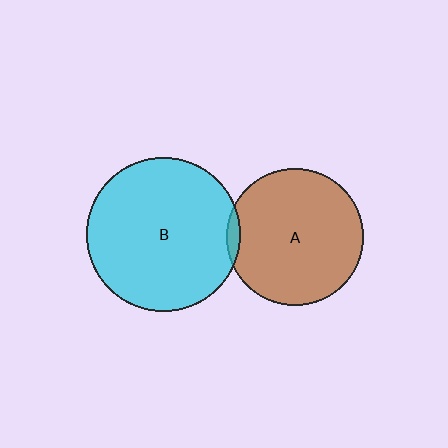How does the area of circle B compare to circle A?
Approximately 1.3 times.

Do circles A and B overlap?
Yes.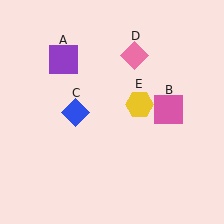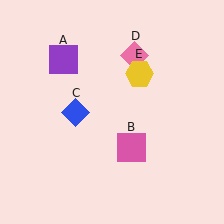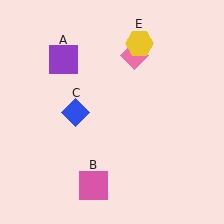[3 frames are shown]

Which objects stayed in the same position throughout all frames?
Purple square (object A) and blue diamond (object C) and pink diamond (object D) remained stationary.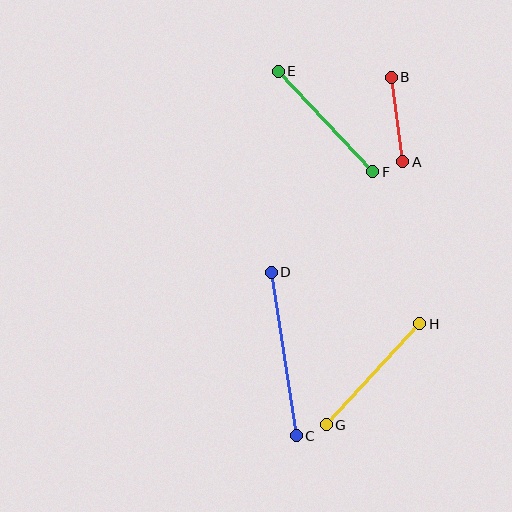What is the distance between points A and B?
The distance is approximately 85 pixels.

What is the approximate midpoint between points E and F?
The midpoint is at approximately (326, 122) pixels.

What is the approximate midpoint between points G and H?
The midpoint is at approximately (373, 374) pixels.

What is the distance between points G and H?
The distance is approximately 138 pixels.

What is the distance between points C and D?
The distance is approximately 165 pixels.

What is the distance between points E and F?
The distance is approximately 138 pixels.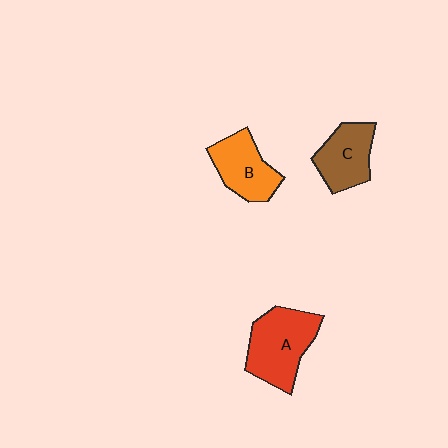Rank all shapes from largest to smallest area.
From largest to smallest: A (red), B (orange), C (brown).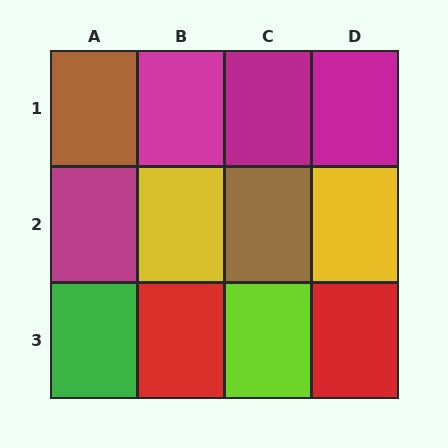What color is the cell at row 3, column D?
Red.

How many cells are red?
2 cells are red.